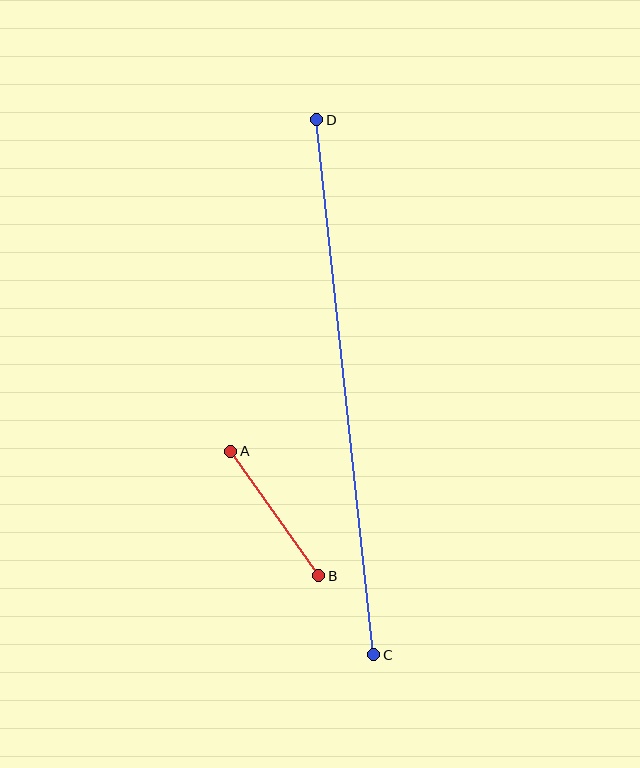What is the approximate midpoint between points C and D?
The midpoint is at approximately (345, 387) pixels.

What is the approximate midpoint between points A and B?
The midpoint is at approximately (275, 513) pixels.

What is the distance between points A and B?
The distance is approximately 153 pixels.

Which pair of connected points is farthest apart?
Points C and D are farthest apart.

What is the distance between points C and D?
The distance is approximately 538 pixels.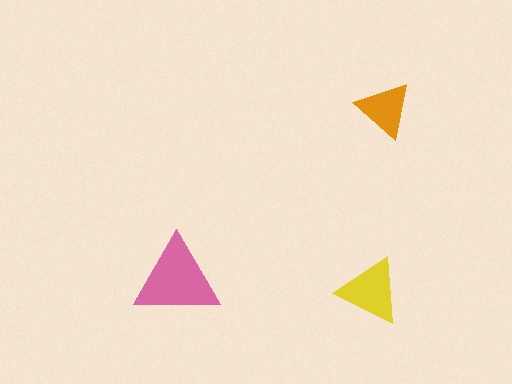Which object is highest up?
The orange triangle is topmost.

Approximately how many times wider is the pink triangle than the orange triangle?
About 1.5 times wider.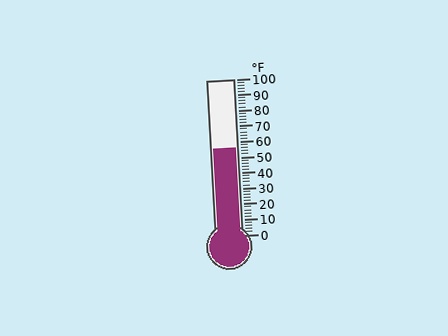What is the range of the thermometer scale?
The thermometer scale ranges from 0°F to 100°F.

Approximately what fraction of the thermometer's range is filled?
The thermometer is filled to approximately 55% of its range.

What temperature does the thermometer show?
The thermometer shows approximately 56°F.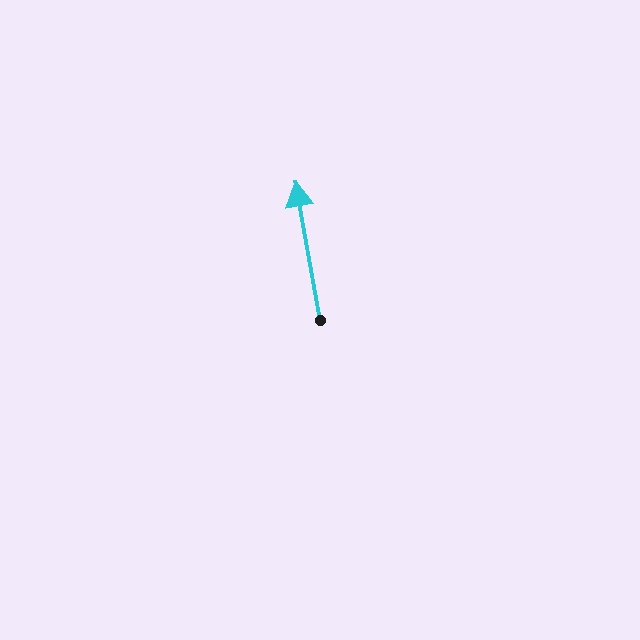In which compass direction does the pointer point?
North.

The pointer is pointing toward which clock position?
Roughly 12 o'clock.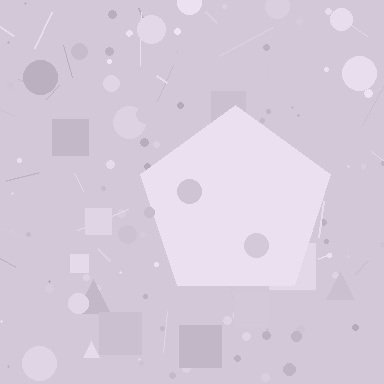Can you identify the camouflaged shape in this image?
The camouflaged shape is a pentagon.